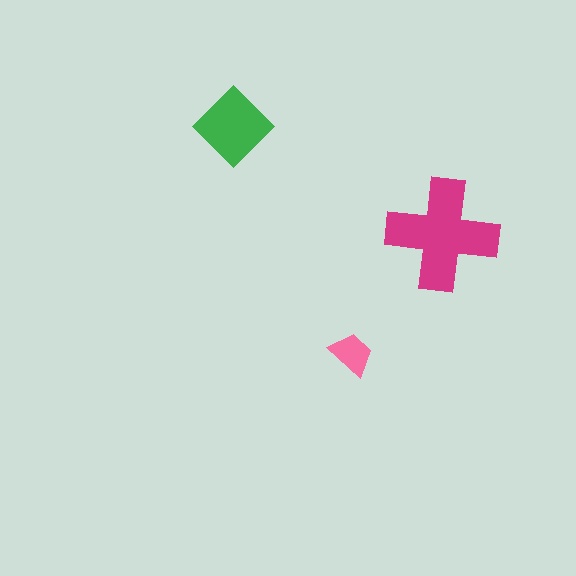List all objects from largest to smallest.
The magenta cross, the green diamond, the pink trapezoid.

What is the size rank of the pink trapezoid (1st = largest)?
3rd.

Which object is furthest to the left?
The green diamond is leftmost.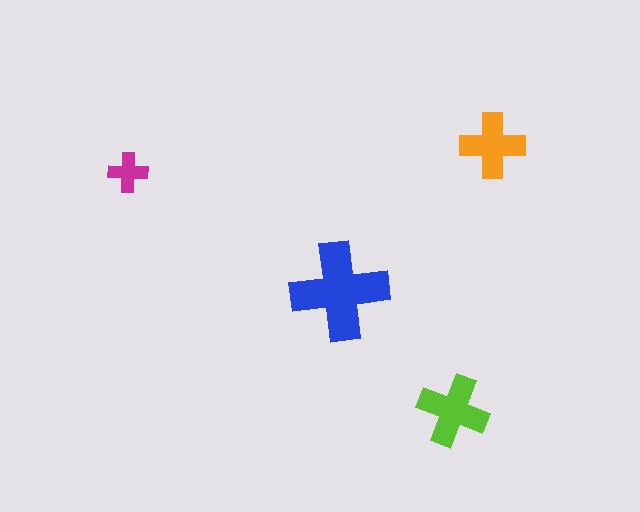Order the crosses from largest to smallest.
the blue one, the lime one, the orange one, the magenta one.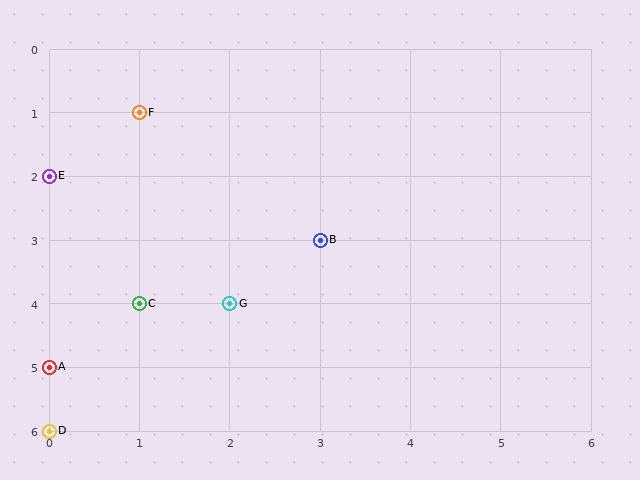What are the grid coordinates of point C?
Point C is at grid coordinates (1, 4).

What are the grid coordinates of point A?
Point A is at grid coordinates (0, 5).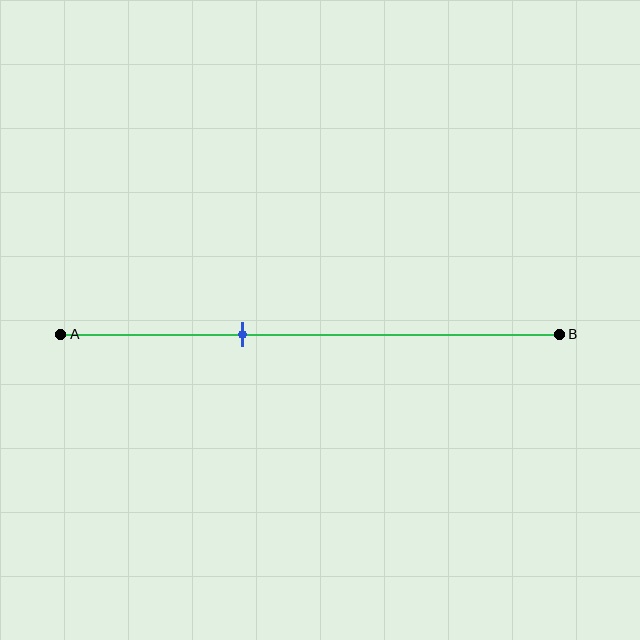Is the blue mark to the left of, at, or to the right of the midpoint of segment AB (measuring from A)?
The blue mark is to the left of the midpoint of segment AB.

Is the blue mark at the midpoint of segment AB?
No, the mark is at about 35% from A, not at the 50% midpoint.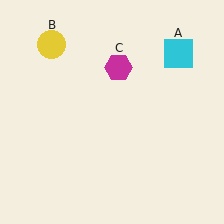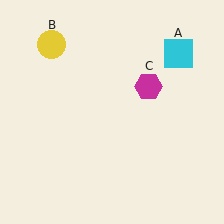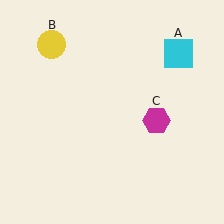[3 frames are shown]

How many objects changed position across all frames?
1 object changed position: magenta hexagon (object C).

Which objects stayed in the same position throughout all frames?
Cyan square (object A) and yellow circle (object B) remained stationary.